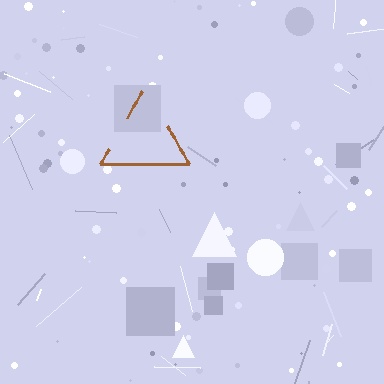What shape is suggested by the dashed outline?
The dashed outline suggests a triangle.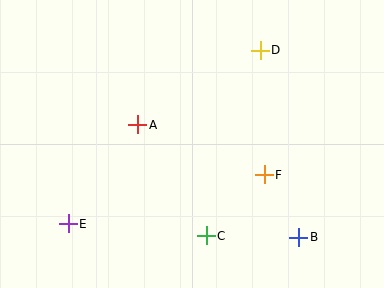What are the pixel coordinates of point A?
Point A is at (138, 125).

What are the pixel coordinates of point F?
Point F is at (264, 175).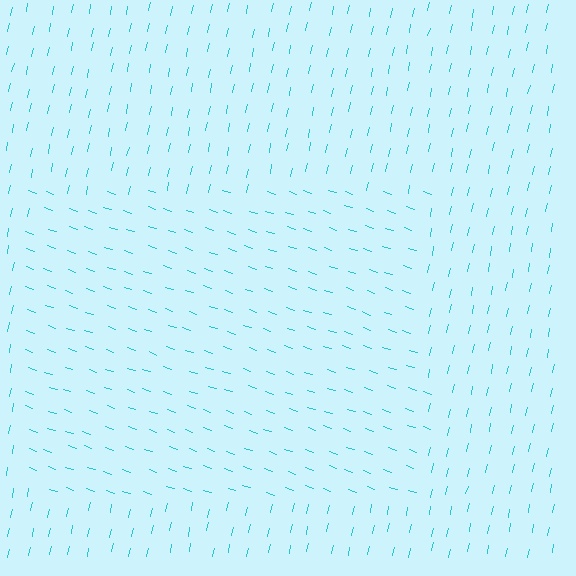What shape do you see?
I see a rectangle.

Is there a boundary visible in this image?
Yes, there is a texture boundary formed by a change in line orientation.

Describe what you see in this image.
The image is filled with small cyan line segments. A rectangle region in the image has lines oriented differently from the surrounding lines, creating a visible texture boundary.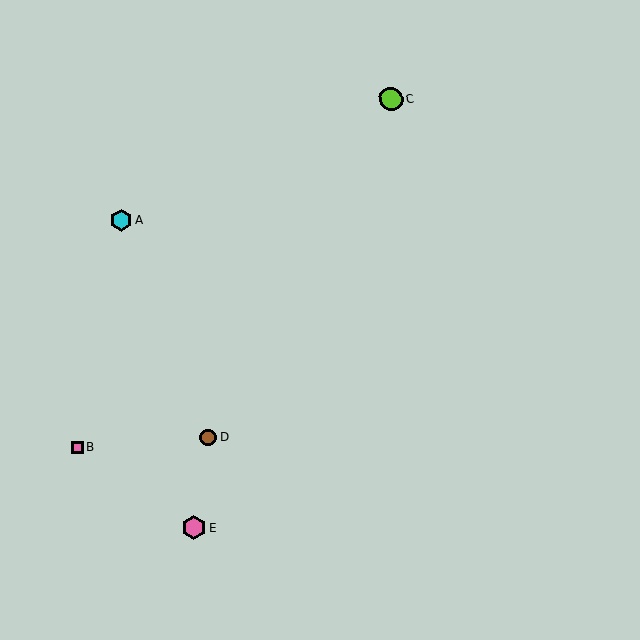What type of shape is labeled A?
Shape A is a cyan hexagon.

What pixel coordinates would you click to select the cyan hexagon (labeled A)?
Click at (121, 221) to select the cyan hexagon A.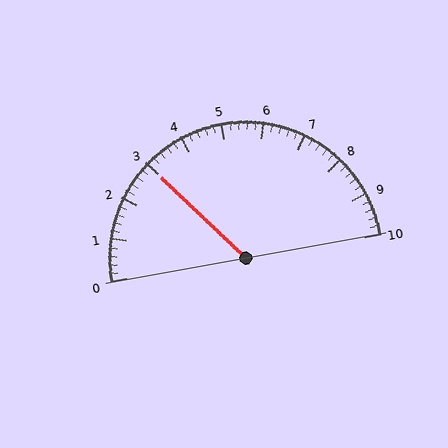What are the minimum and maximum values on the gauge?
The gauge ranges from 0 to 10.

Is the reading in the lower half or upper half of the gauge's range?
The reading is in the lower half of the range (0 to 10).